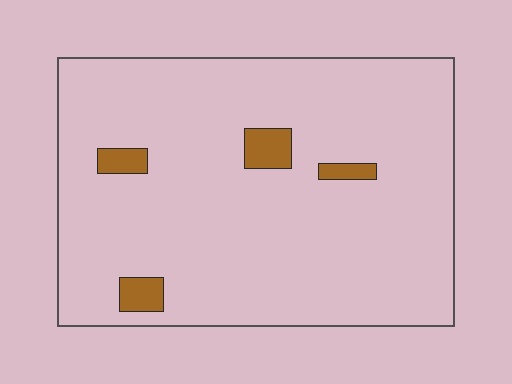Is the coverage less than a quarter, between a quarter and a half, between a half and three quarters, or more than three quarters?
Less than a quarter.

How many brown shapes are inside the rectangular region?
4.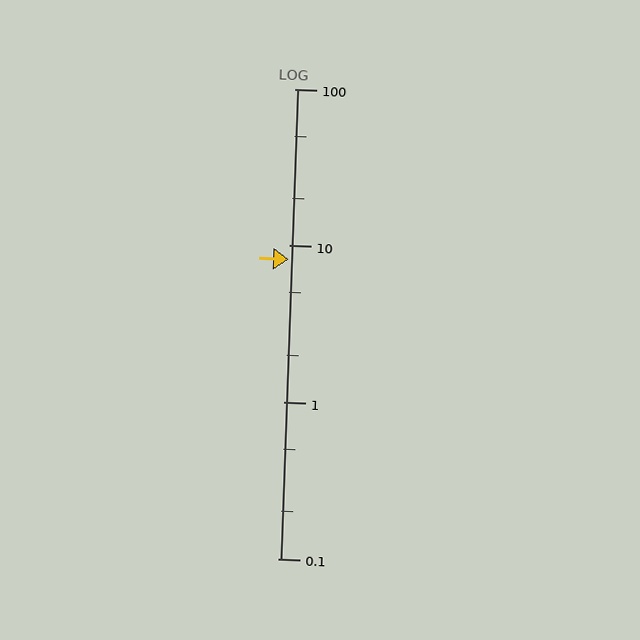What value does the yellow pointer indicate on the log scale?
The pointer indicates approximately 8.2.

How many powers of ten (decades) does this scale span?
The scale spans 3 decades, from 0.1 to 100.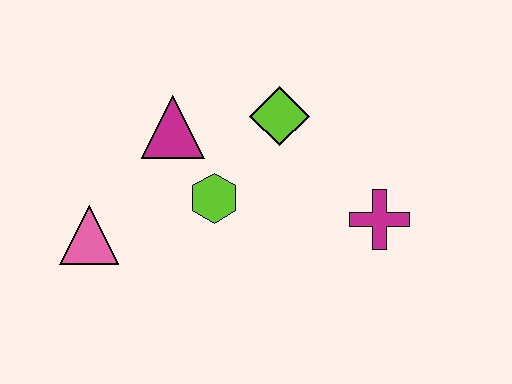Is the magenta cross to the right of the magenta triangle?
Yes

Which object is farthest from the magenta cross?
The pink triangle is farthest from the magenta cross.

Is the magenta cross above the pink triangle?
Yes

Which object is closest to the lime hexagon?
The magenta triangle is closest to the lime hexagon.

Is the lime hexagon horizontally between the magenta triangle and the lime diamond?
Yes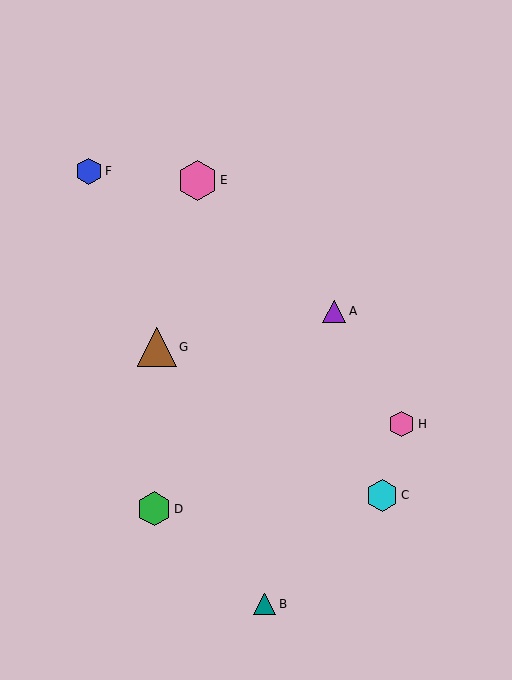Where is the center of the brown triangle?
The center of the brown triangle is at (157, 347).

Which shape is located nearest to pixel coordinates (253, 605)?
The teal triangle (labeled B) at (265, 604) is nearest to that location.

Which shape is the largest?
The pink hexagon (labeled E) is the largest.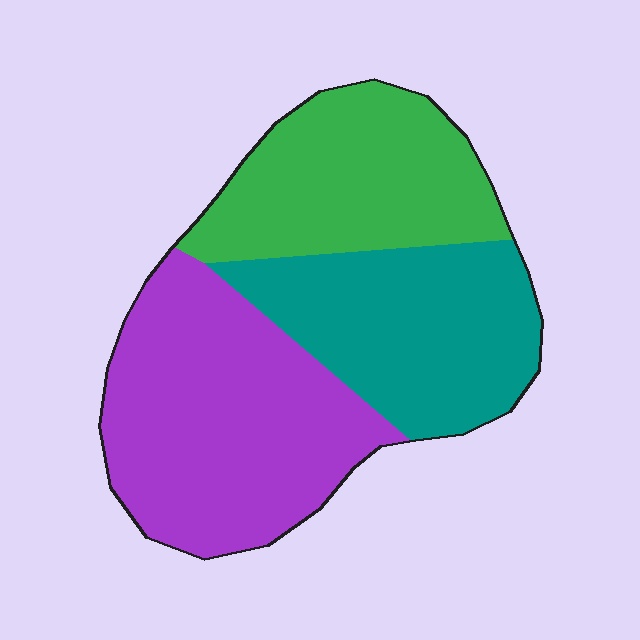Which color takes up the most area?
Purple, at roughly 40%.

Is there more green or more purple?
Purple.